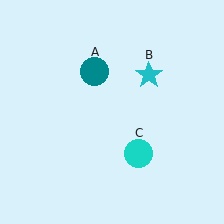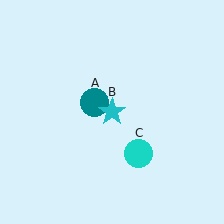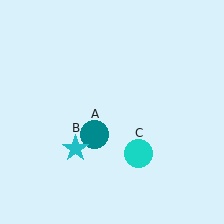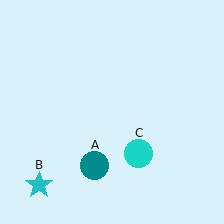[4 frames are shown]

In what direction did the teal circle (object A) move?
The teal circle (object A) moved down.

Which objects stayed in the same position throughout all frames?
Cyan circle (object C) remained stationary.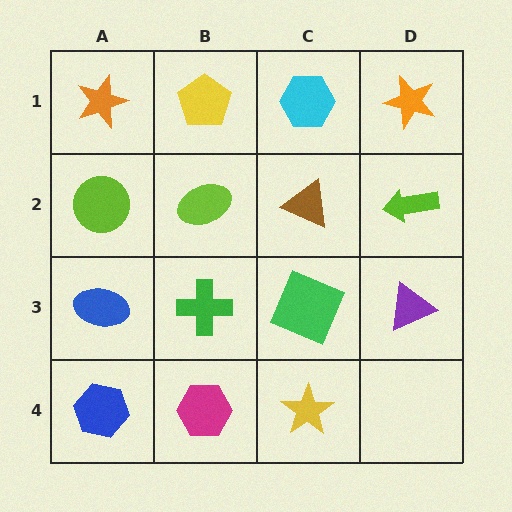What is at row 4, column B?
A magenta hexagon.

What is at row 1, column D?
An orange star.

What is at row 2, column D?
A lime arrow.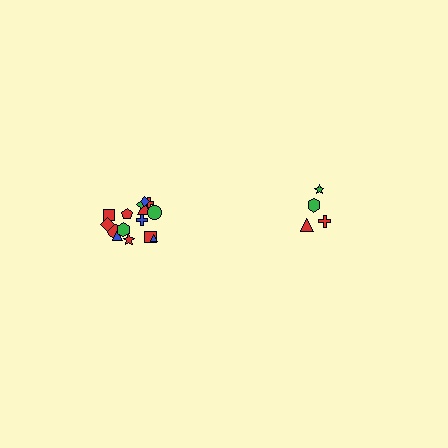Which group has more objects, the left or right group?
The left group.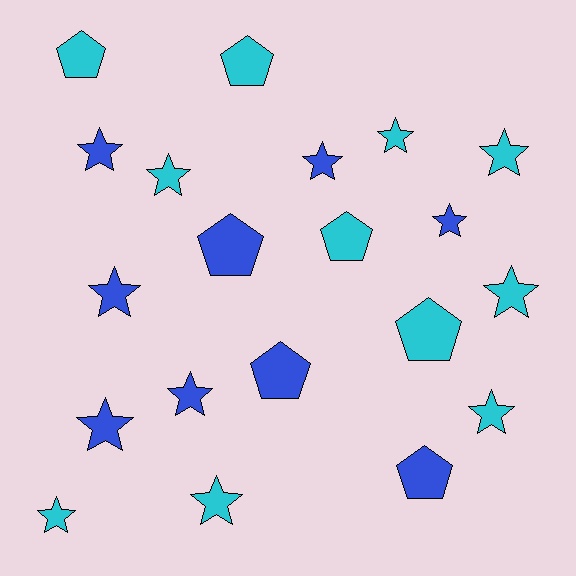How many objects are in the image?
There are 20 objects.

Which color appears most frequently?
Cyan, with 11 objects.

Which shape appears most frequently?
Star, with 13 objects.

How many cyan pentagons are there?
There are 4 cyan pentagons.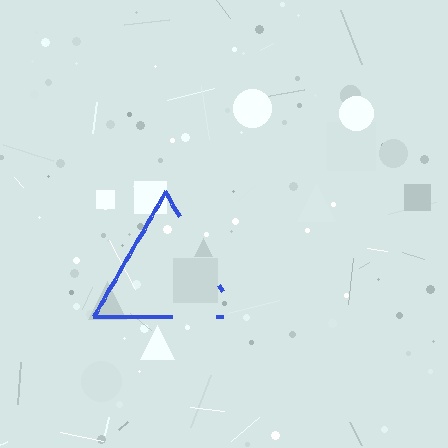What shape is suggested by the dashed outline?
The dashed outline suggests a triangle.